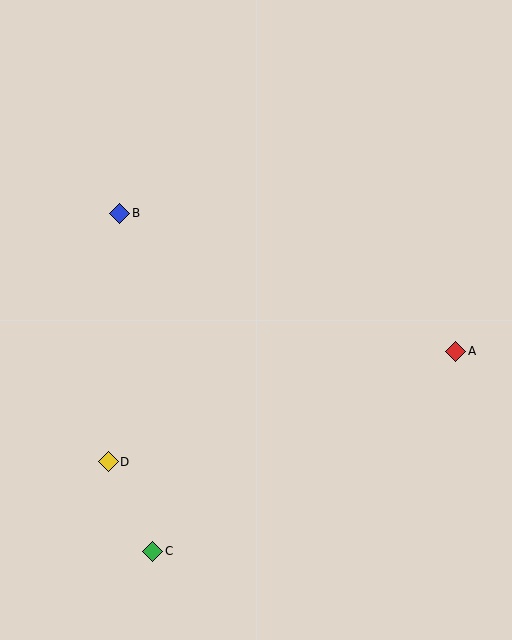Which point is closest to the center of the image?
Point B at (120, 213) is closest to the center.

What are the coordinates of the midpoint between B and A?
The midpoint between B and A is at (288, 282).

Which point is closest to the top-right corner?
Point A is closest to the top-right corner.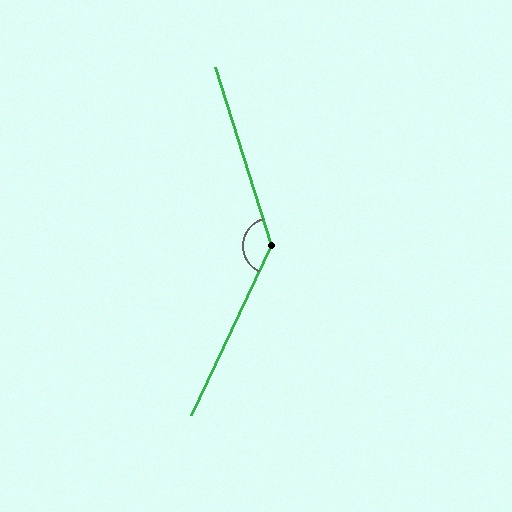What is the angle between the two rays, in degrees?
Approximately 137 degrees.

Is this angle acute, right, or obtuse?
It is obtuse.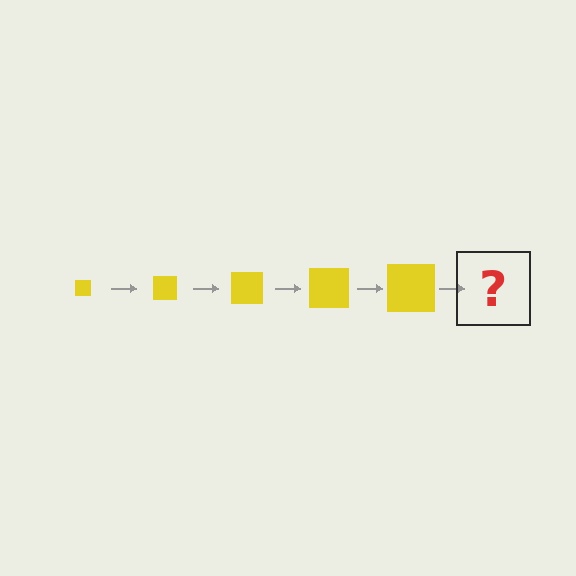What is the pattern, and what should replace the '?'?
The pattern is that the square gets progressively larger each step. The '?' should be a yellow square, larger than the previous one.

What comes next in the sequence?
The next element should be a yellow square, larger than the previous one.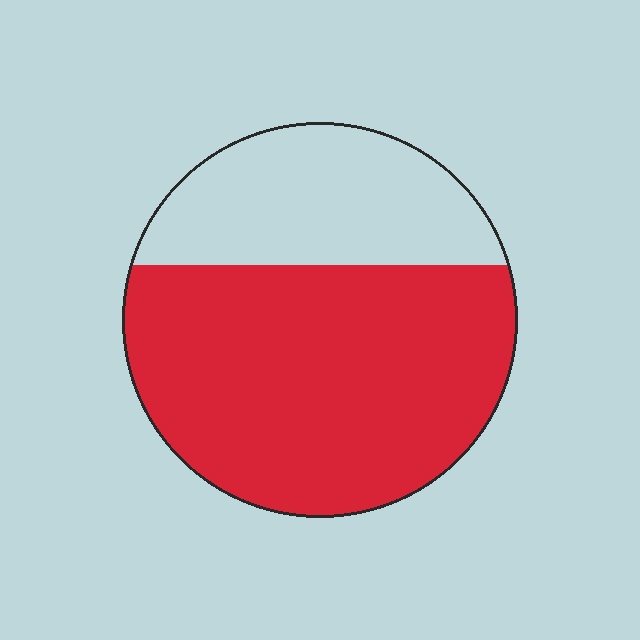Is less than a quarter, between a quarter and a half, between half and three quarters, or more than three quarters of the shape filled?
Between half and three quarters.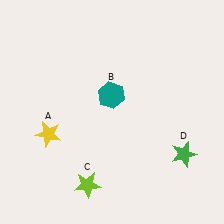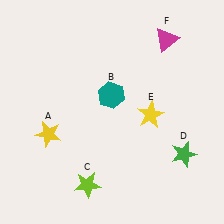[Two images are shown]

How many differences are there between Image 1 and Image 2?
There are 2 differences between the two images.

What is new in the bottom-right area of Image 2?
A yellow star (E) was added in the bottom-right area of Image 2.